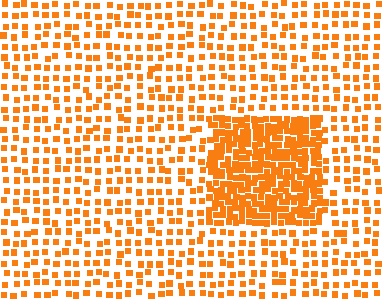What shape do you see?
I see a rectangle.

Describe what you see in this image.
The image contains small orange elements arranged at two different densities. A rectangle-shaped region is visible where the elements are more densely packed than the surrounding area.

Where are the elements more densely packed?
The elements are more densely packed inside the rectangle boundary.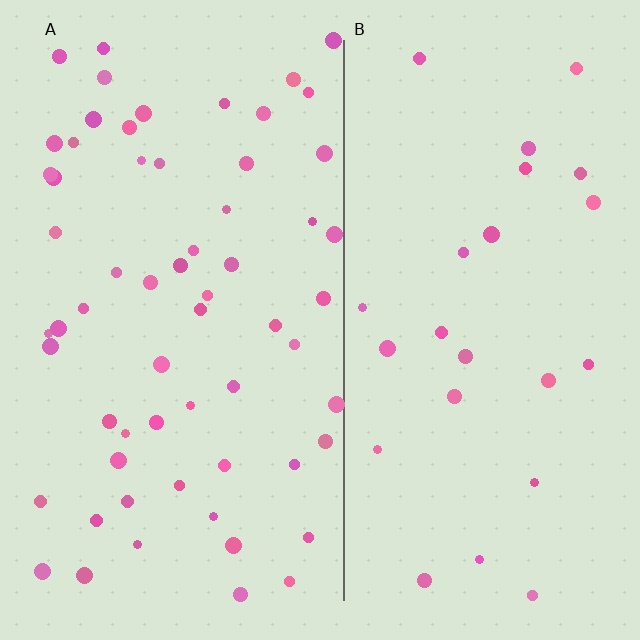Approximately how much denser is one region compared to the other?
Approximately 2.5× — region A over region B.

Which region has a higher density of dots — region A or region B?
A (the left).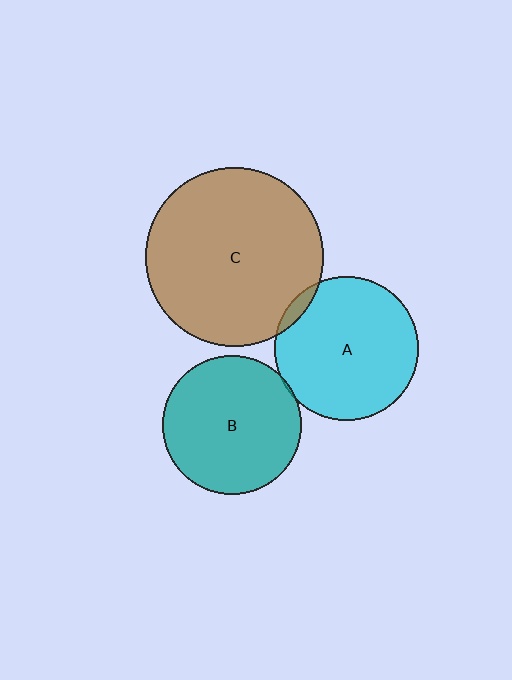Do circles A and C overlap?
Yes.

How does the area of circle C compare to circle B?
Approximately 1.7 times.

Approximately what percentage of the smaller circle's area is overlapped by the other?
Approximately 5%.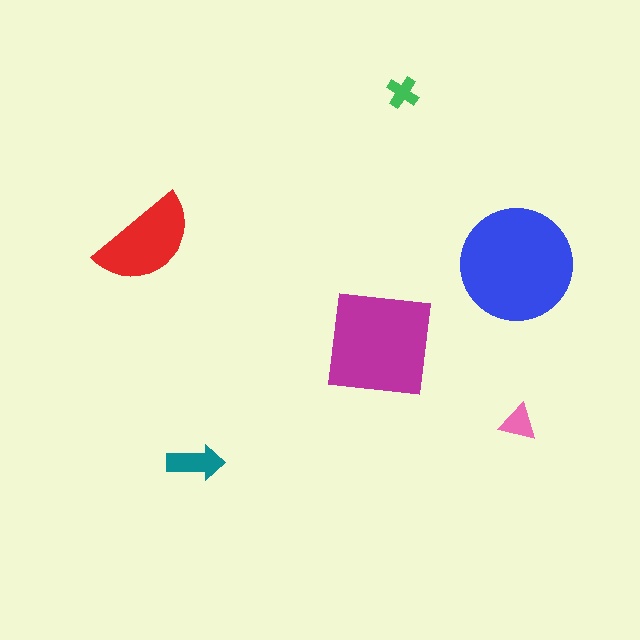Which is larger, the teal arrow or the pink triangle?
The teal arrow.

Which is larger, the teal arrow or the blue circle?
The blue circle.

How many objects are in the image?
There are 6 objects in the image.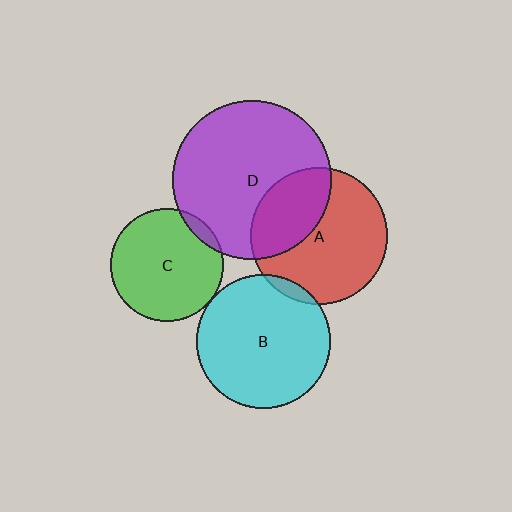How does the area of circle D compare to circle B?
Approximately 1.4 times.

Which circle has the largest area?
Circle D (purple).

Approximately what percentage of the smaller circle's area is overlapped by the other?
Approximately 35%.